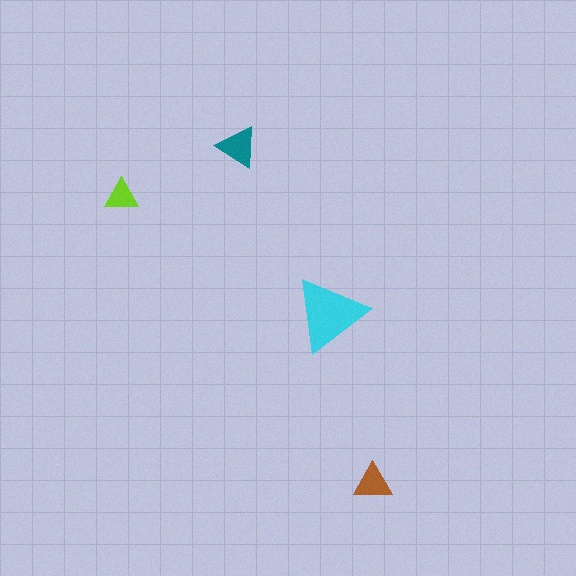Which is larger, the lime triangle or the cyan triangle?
The cyan one.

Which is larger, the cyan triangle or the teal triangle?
The cyan one.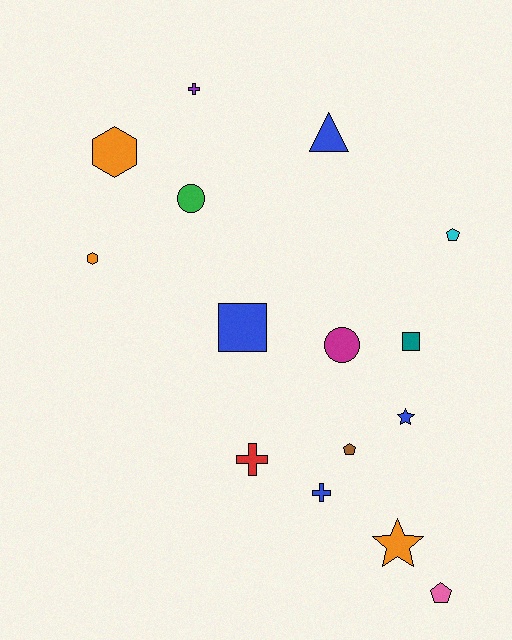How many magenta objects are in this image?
There is 1 magenta object.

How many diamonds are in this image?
There are no diamonds.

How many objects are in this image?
There are 15 objects.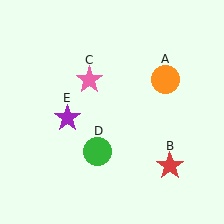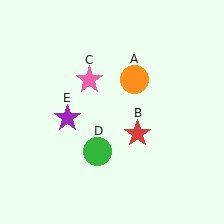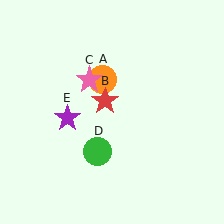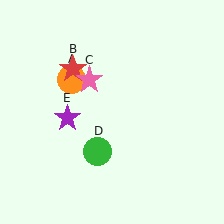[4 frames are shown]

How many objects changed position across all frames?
2 objects changed position: orange circle (object A), red star (object B).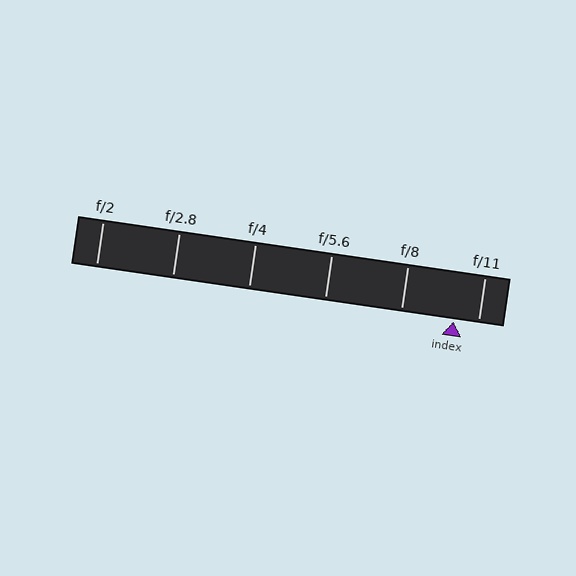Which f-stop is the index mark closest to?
The index mark is closest to f/11.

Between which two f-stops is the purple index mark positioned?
The index mark is between f/8 and f/11.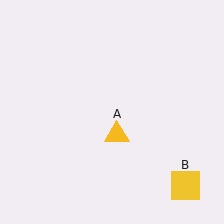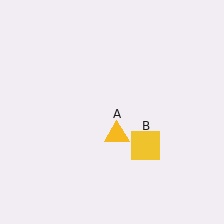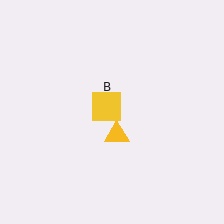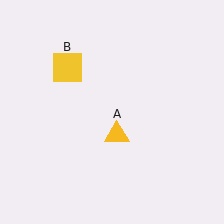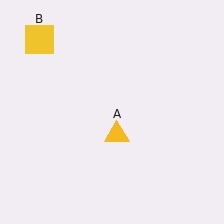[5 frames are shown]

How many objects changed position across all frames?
1 object changed position: yellow square (object B).